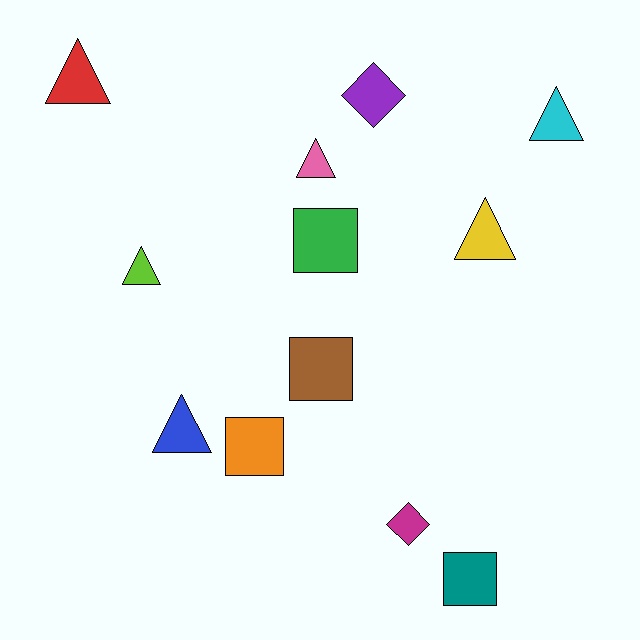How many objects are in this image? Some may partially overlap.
There are 12 objects.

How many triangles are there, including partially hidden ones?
There are 6 triangles.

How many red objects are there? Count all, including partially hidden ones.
There is 1 red object.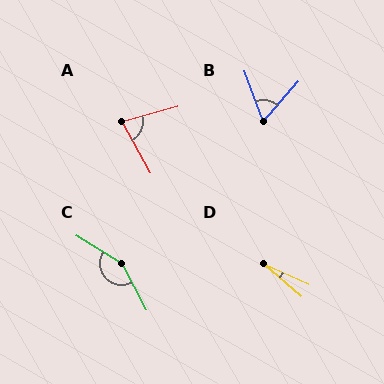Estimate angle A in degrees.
Approximately 77 degrees.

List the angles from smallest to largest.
D (16°), B (62°), A (77°), C (149°).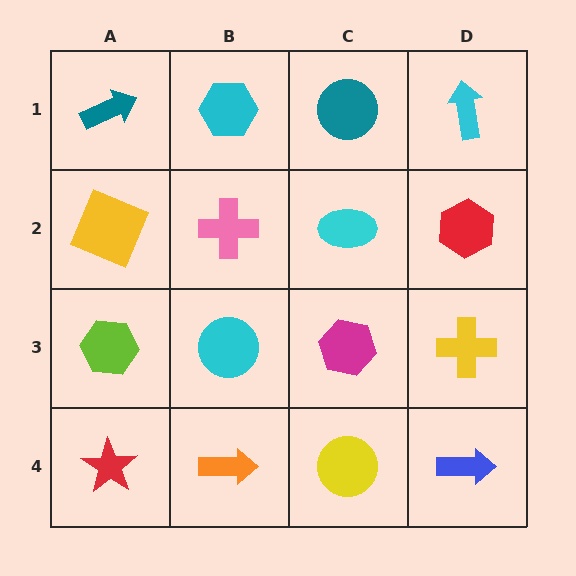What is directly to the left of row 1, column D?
A teal circle.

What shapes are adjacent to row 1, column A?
A yellow square (row 2, column A), a cyan hexagon (row 1, column B).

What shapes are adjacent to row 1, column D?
A red hexagon (row 2, column D), a teal circle (row 1, column C).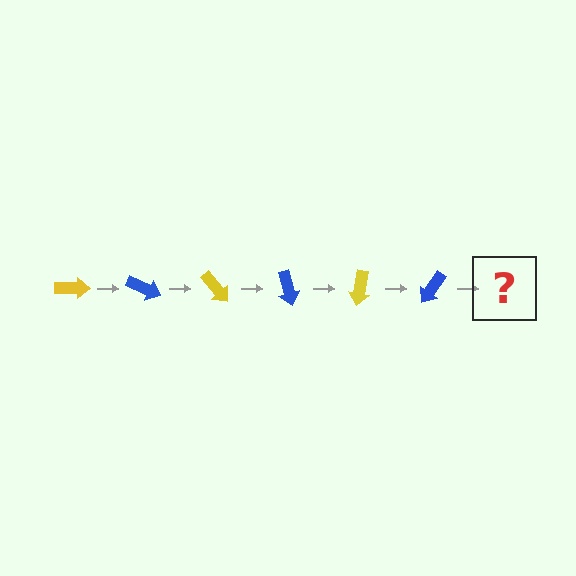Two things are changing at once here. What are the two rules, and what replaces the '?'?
The two rules are that it rotates 25 degrees each step and the color cycles through yellow and blue. The '?' should be a yellow arrow, rotated 150 degrees from the start.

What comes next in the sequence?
The next element should be a yellow arrow, rotated 150 degrees from the start.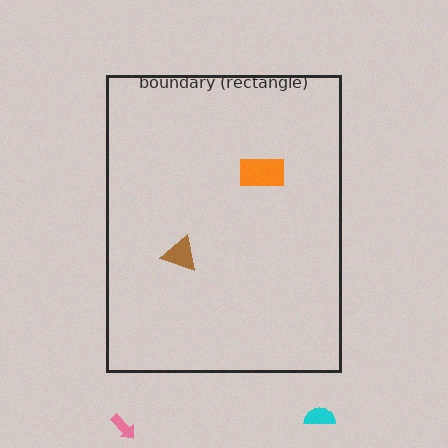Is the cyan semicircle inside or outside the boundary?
Outside.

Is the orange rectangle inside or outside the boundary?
Inside.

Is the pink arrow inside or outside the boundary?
Outside.